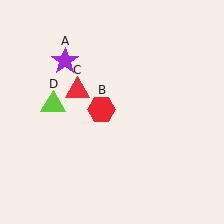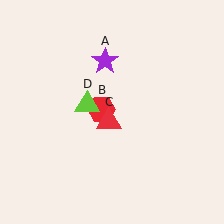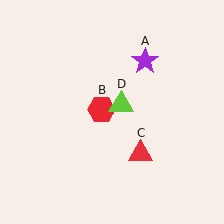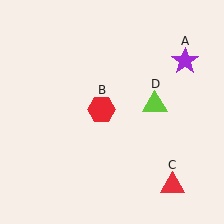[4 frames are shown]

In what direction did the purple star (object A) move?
The purple star (object A) moved right.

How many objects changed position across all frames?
3 objects changed position: purple star (object A), red triangle (object C), lime triangle (object D).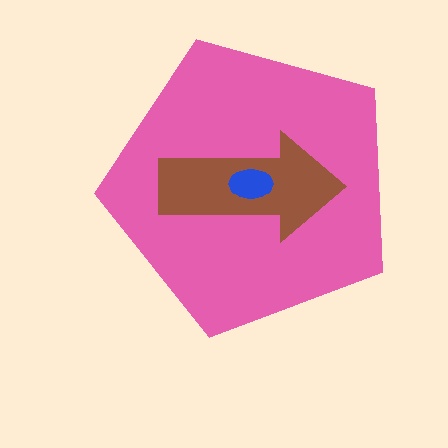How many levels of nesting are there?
3.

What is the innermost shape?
The blue ellipse.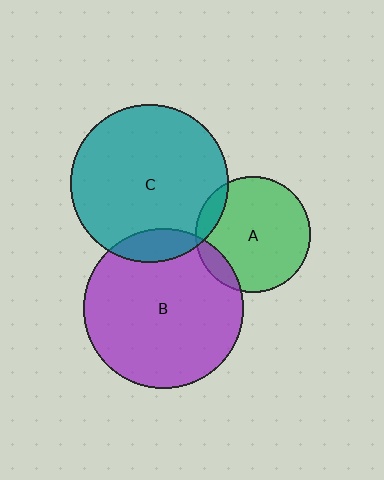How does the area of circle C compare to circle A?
Approximately 1.9 times.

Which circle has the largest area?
Circle B (purple).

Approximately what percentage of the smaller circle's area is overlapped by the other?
Approximately 10%.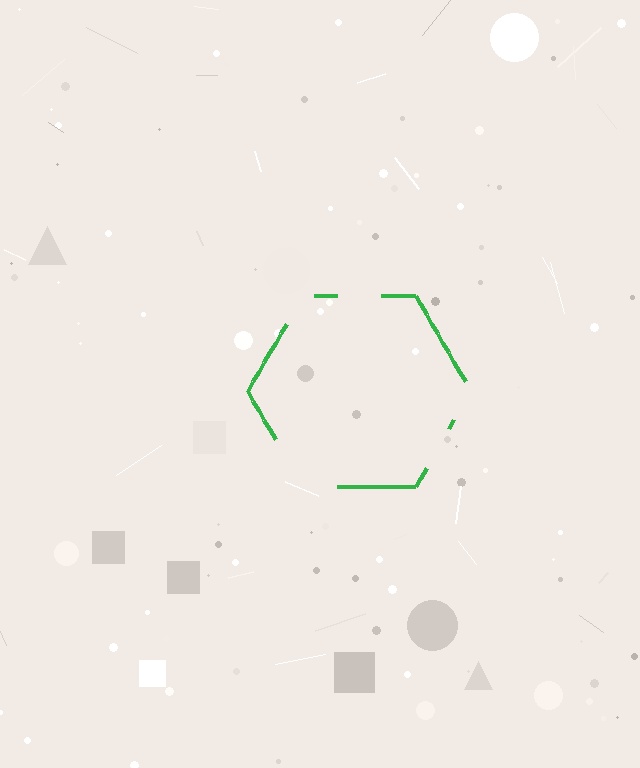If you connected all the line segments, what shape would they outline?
They would outline a hexagon.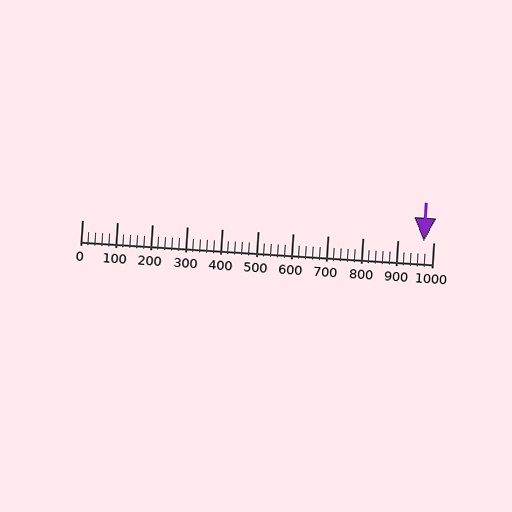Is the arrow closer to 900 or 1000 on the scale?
The arrow is closer to 1000.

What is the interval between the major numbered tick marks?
The major tick marks are spaced 100 units apart.